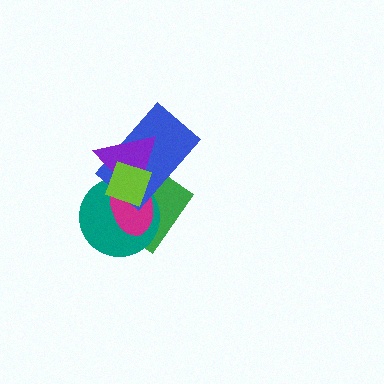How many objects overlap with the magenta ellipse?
5 objects overlap with the magenta ellipse.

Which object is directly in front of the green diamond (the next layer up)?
The teal circle is directly in front of the green diamond.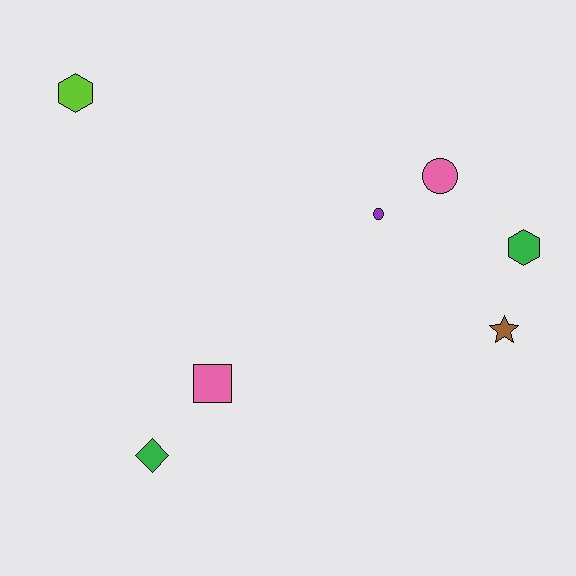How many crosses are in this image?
There are no crosses.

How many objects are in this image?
There are 7 objects.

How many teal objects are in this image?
There are no teal objects.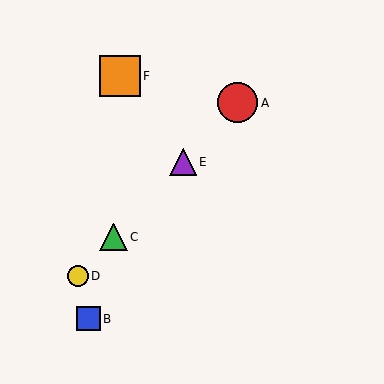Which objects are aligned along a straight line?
Objects A, C, D, E are aligned along a straight line.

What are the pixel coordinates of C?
Object C is at (114, 237).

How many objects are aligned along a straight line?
4 objects (A, C, D, E) are aligned along a straight line.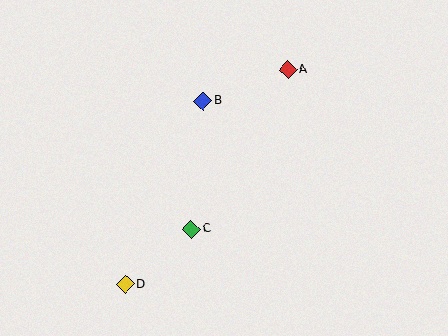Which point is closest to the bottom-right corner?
Point C is closest to the bottom-right corner.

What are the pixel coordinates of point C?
Point C is at (191, 229).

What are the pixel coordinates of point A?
Point A is at (288, 69).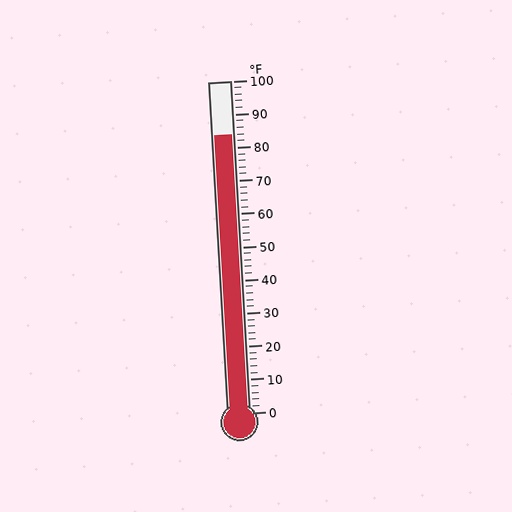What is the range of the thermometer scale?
The thermometer scale ranges from 0°F to 100°F.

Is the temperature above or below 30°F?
The temperature is above 30°F.